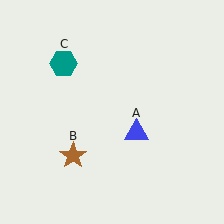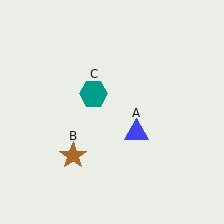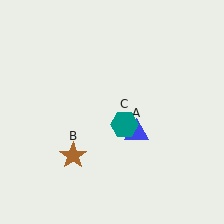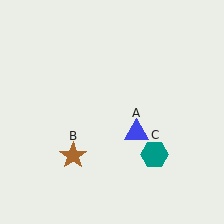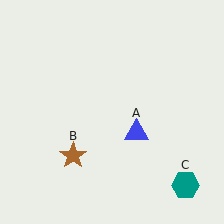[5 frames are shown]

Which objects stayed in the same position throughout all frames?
Blue triangle (object A) and brown star (object B) remained stationary.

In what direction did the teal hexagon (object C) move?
The teal hexagon (object C) moved down and to the right.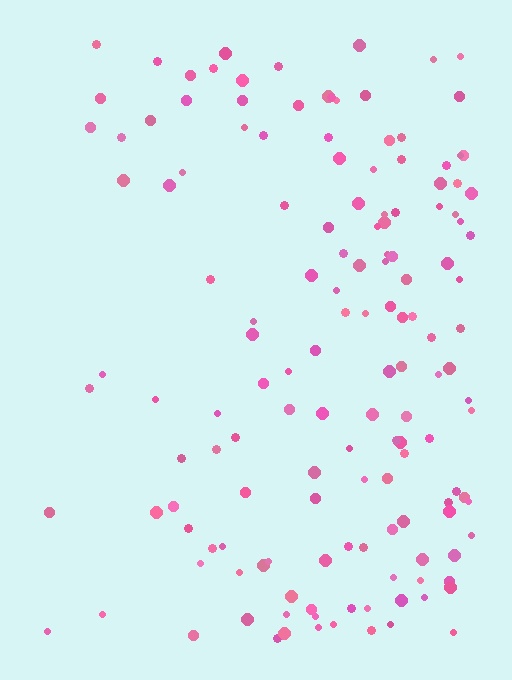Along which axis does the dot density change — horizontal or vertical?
Horizontal.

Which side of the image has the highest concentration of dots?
The right.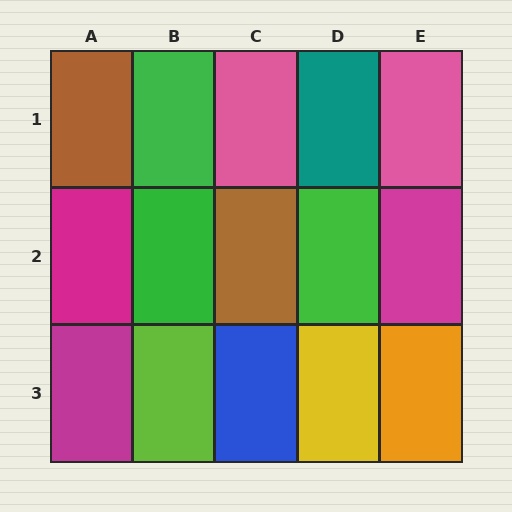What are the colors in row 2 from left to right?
Magenta, green, brown, green, magenta.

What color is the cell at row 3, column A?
Magenta.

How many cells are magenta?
3 cells are magenta.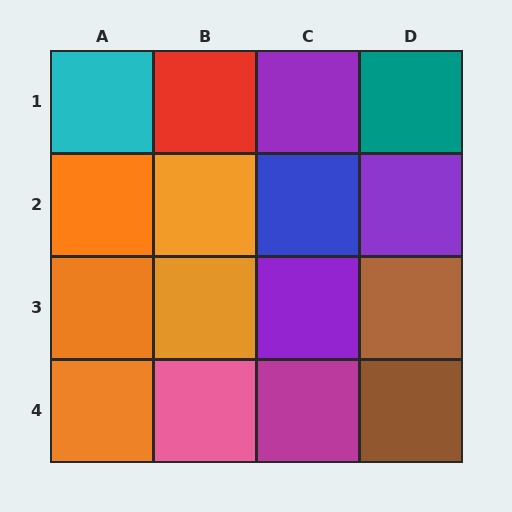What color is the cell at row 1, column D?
Teal.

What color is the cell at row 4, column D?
Brown.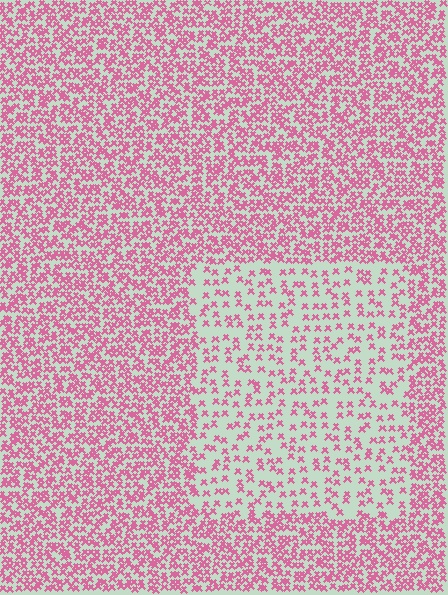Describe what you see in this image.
The image contains small pink elements arranged at two different densities. A rectangle-shaped region is visible where the elements are less densely packed than the surrounding area.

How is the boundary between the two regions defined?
The boundary is defined by a change in element density (approximately 2.3x ratio). All elements are the same color, size, and shape.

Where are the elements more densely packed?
The elements are more densely packed outside the rectangle boundary.